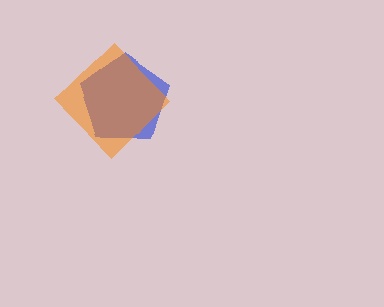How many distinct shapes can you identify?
There are 2 distinct shapes: a blue pentagon, an orange diamond.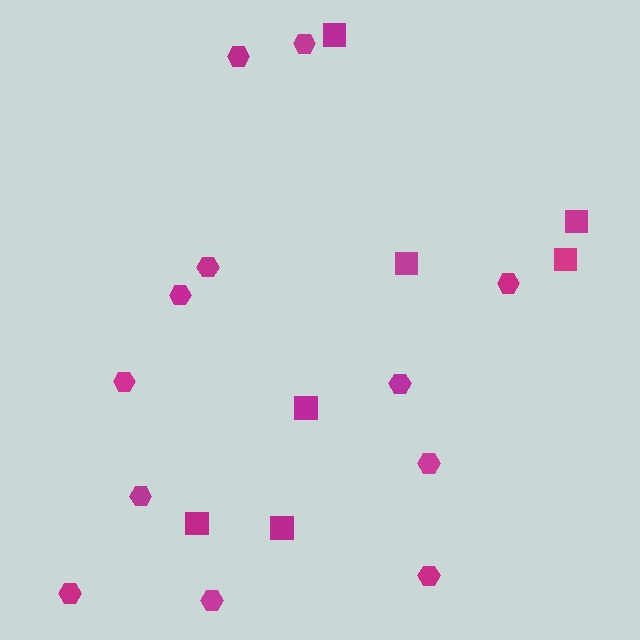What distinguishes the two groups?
There are 2 groups: one group of hexagons (12) and one group of squares (7).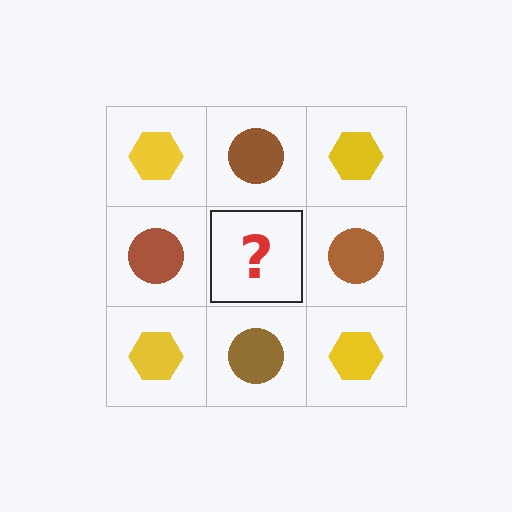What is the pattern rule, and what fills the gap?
The rule is that it alternates yellow hexagon and brown circle in a checkerboard pattern. The gap should be filled with a yellow hexagon.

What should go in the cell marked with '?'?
The missing cell should contain a yellow hexagon.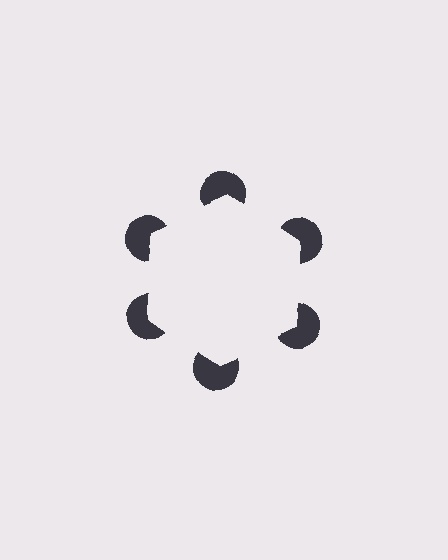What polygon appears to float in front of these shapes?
An illusory hexagon — its edges are inferred from the aligned wedge cuts in the pac-man discs, not physically drawn.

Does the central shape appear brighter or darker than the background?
It typically appears slightly brighter than the background, even though no actual brightness change is drawn.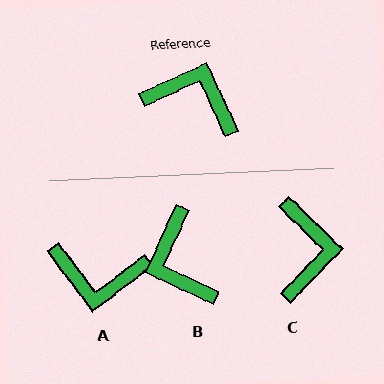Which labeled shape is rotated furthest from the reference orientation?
A, about 167 degrees away.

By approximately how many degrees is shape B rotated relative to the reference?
Approximately 131 degrees counter-clockwise.